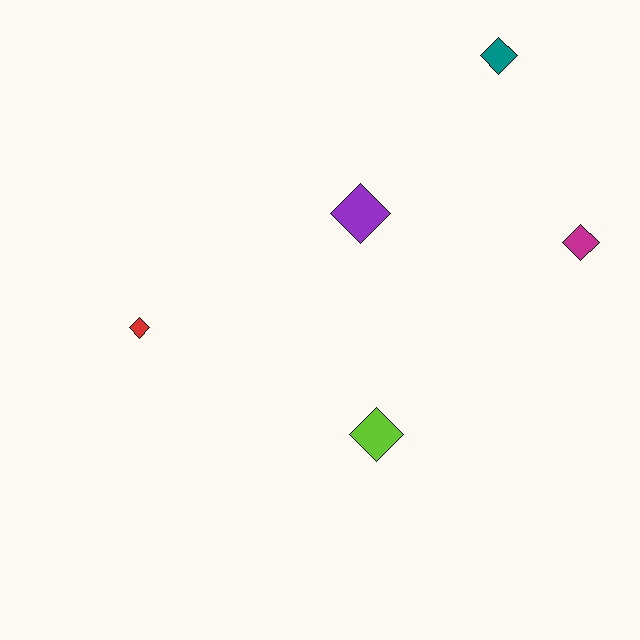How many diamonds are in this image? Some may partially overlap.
There are 5 diamonds.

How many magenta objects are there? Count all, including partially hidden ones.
There is 1 magenta object.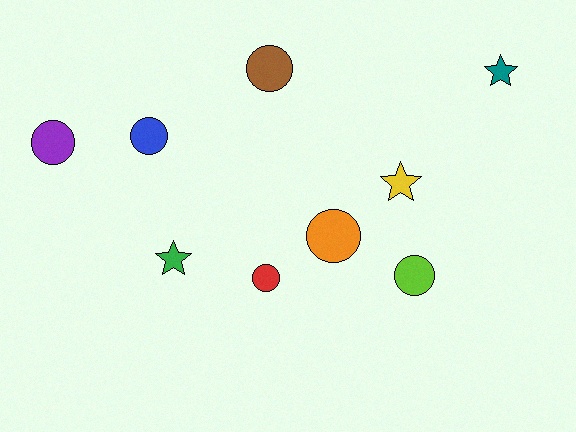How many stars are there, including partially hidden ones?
There are 3 stars.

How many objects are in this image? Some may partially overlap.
There are 9 objects.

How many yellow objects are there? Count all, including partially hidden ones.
There is 1 yellow object.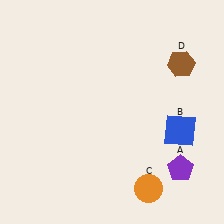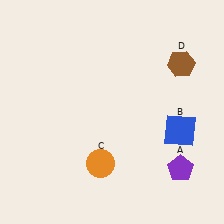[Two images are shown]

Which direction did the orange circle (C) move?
The orange circle (C) moved left.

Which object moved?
The orange circle (C) moved left.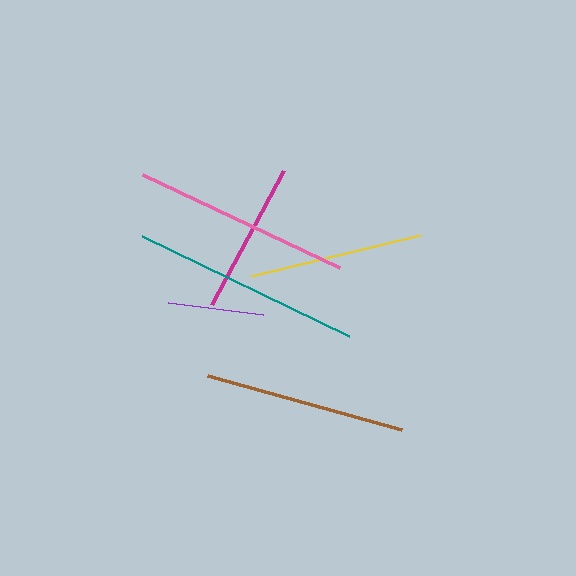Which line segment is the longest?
The teal line is the longest at approximately 230 pixels.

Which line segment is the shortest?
The purple line is the shortest at approximately 96 pixels.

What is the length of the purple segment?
The purple segment is approximately 96 pixels long.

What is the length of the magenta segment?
The magenta segment is approximately 152 pixels long.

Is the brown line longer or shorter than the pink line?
The pink line is longer than the brown line.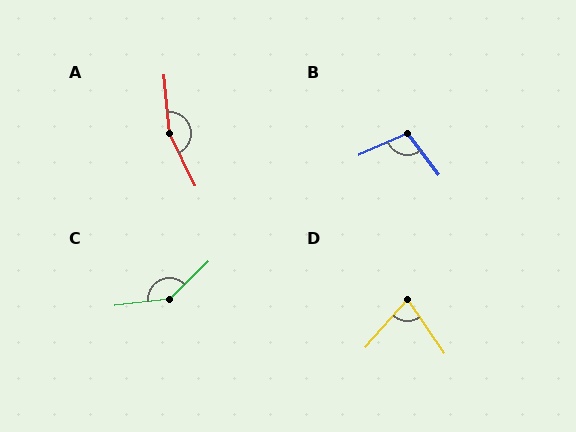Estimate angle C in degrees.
Approximately 143 degrees.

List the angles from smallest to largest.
D (76°), B (103°), C (143°), A (160°).